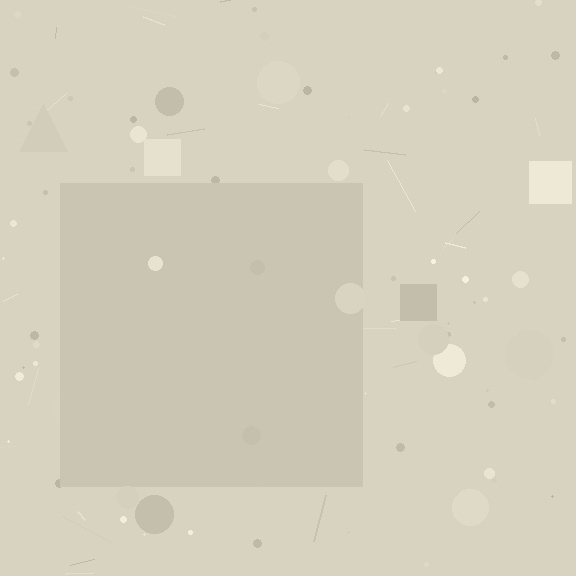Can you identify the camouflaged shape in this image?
The camouflaged shape is a square.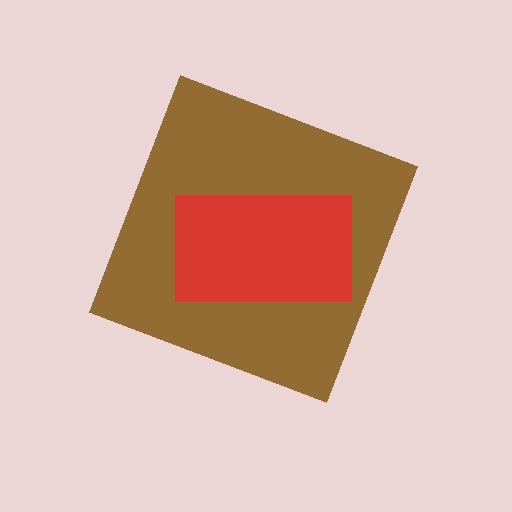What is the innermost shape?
The red rectangle.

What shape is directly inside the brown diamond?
The red rectangle.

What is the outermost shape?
The brown diamond.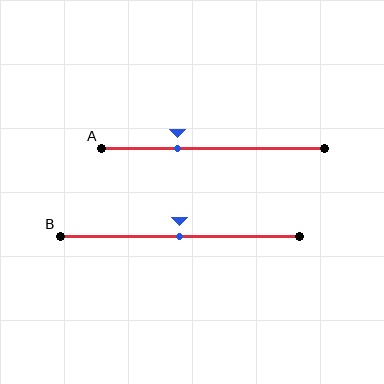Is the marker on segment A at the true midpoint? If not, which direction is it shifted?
No, the marker on segment A is shifted to the left by about 16% of the segment length.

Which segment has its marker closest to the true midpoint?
Segment B has its marker closest to the true midpoint.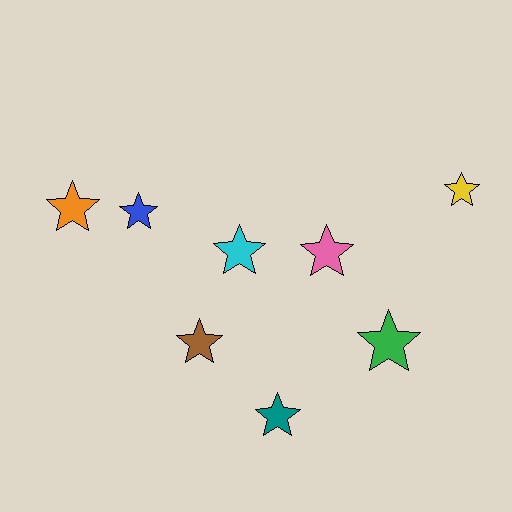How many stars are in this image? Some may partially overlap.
There are 8 stars.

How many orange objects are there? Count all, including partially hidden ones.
There is 1 orange object.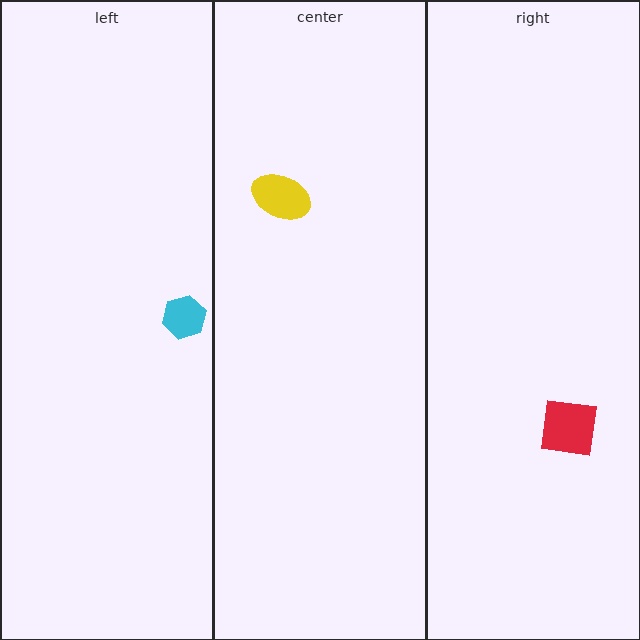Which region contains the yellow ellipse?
The center region.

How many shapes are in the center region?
1.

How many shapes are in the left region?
1.